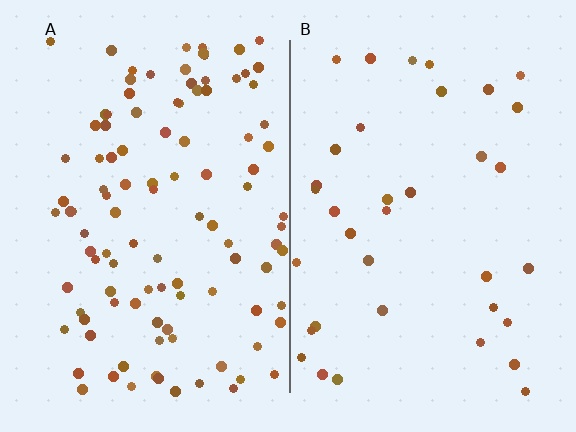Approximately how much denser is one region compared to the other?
Approximately 2.9× — region A over region B.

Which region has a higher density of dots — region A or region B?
A (the left).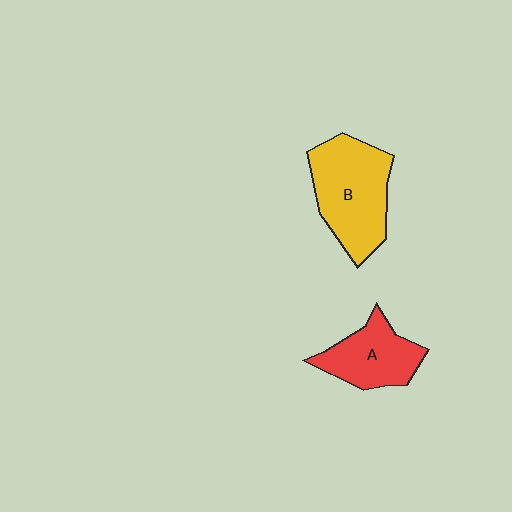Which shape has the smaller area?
Shape A (red).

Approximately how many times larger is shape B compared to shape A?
Approximately 1.5 times.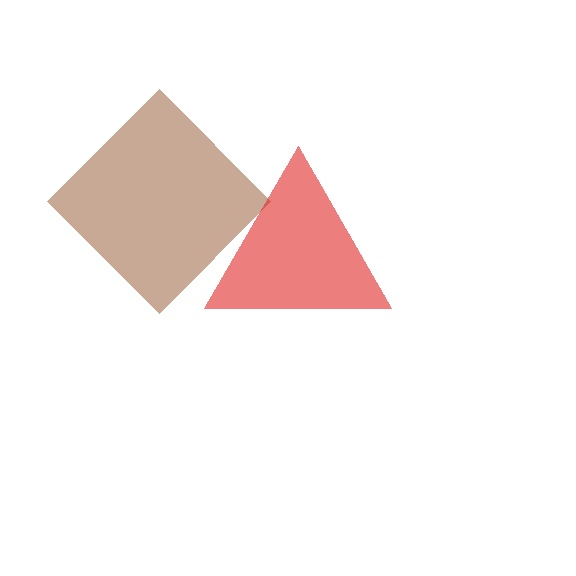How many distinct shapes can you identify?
There are 2 distinct shapes: a brown diamond, a red triangle.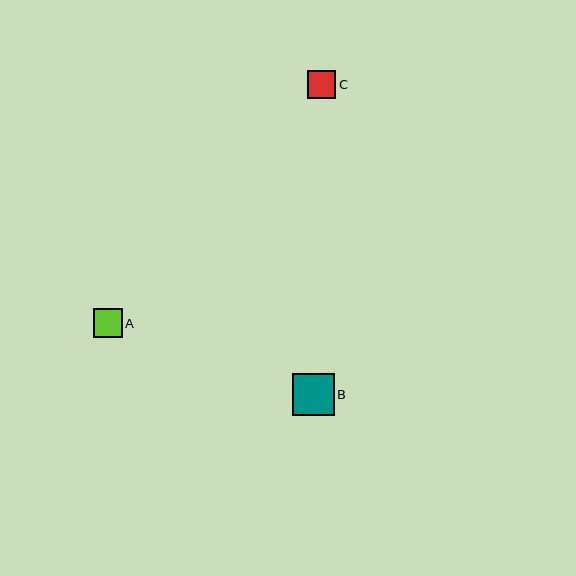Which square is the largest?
Square B is the largest with a size of approximately 42 pixels.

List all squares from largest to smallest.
From largest to smallest: B, C, A.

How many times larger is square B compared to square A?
Square B is approximately 1.5 times the size of square A.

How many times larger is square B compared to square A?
Square B is approximately 1.5 times the size of square A.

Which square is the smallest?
Square A is the smallest with a size of approximately 29 pixels.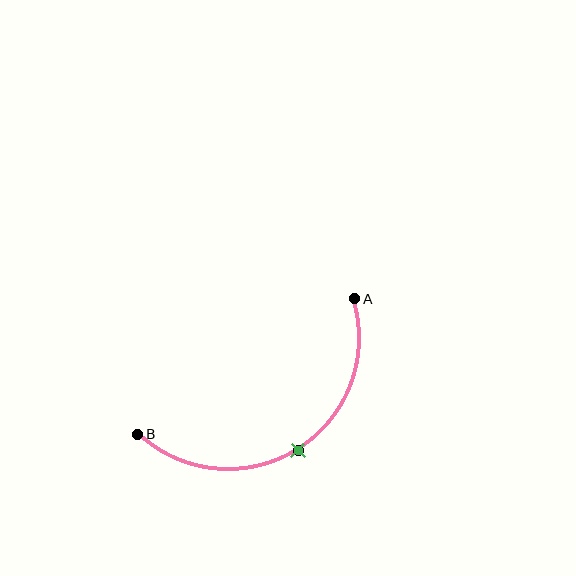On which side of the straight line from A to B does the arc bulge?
The arc bulges below the straight line connecting A and B.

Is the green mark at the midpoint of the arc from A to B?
Yes. The green mark lies on the arc at equal arc-length from both A and B — it is the arc midpoint.